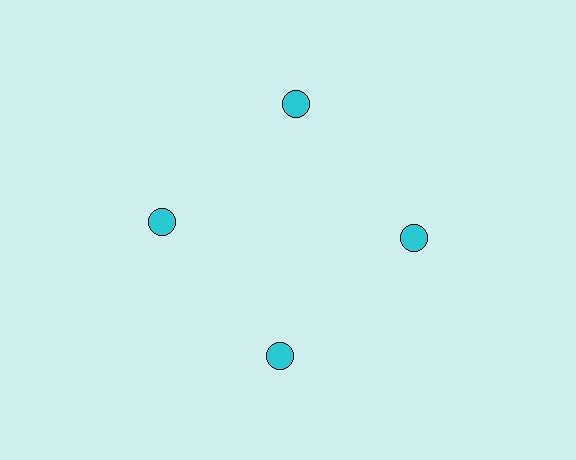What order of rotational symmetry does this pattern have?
This pattern has 4-fold rotational symmetry.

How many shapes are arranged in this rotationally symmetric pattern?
There are 4 shapes, arranged in 4 groups of 1.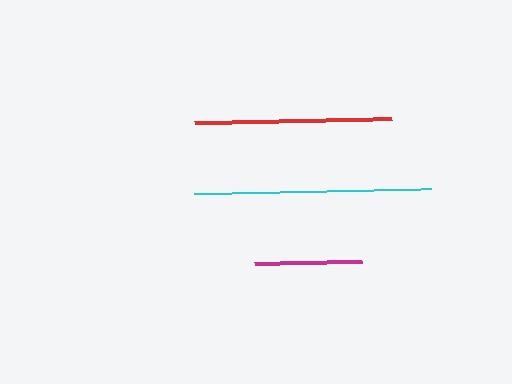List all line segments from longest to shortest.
From longest to shortest: cyan, red, magenta.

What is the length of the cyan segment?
The cyan segment is approximately 237 pixels long.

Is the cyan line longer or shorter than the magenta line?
The cyan line is longer than the magenta line.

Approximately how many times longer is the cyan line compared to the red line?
The cyan line is approximately 1.2 times the length of the red line.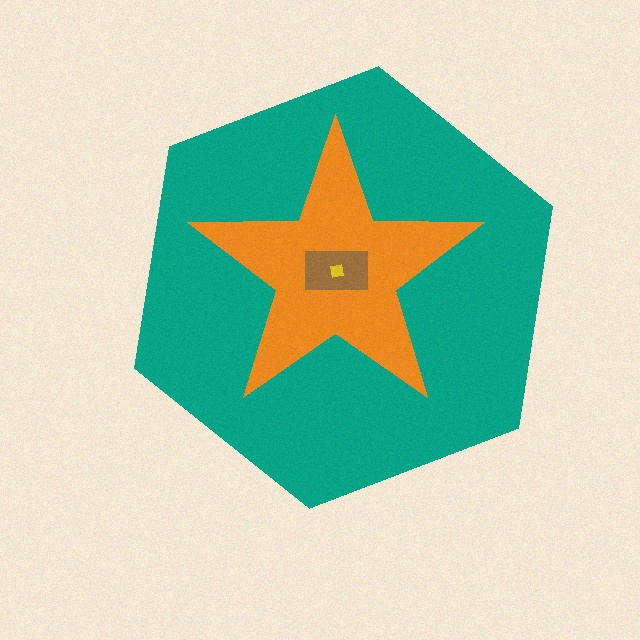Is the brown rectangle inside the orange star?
Yes.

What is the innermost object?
The yellow square.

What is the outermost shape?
The teal hexagon.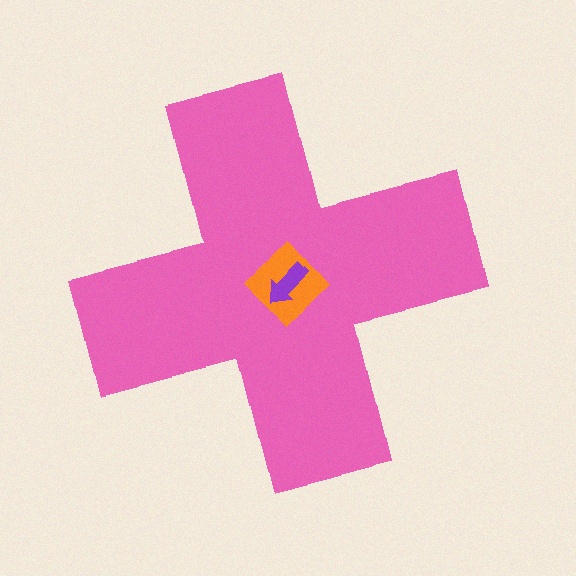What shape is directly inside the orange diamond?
The purple arrow.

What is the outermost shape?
The pink cross.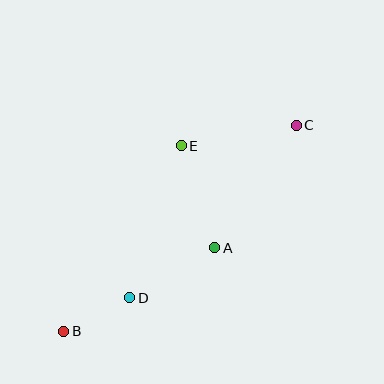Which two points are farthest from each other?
Points B and C are farthest from each other.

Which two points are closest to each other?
Points B and D are closest to each other.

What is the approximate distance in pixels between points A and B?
The distance between A and B is approximately 173 pixels.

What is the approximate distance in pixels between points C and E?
The distance between C and E is approximately 117 pixels.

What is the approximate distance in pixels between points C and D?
The distance between C and D is approximately 240 pixels.